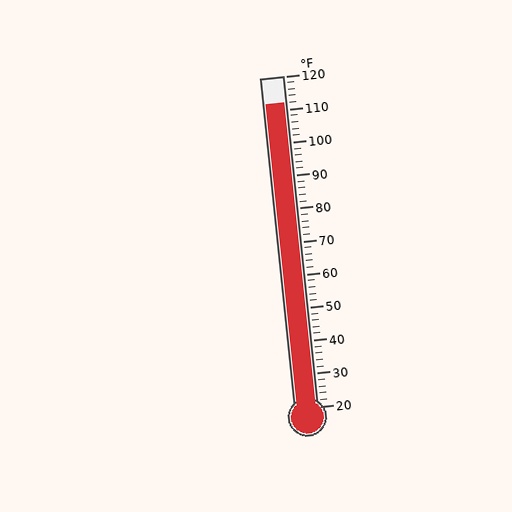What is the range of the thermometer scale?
The thermometer scale ranges from 20°F to 120°F.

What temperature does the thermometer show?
The thermometer shows approximately 112°F.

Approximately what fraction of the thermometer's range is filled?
The thermometer is filled to approximately 90% of its range.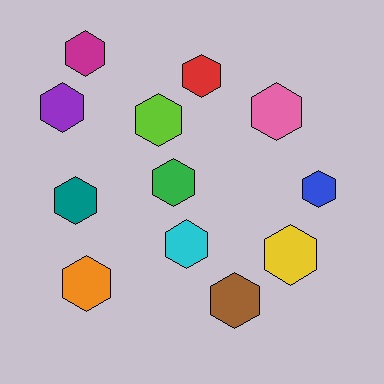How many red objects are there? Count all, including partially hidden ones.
There is 1 red object.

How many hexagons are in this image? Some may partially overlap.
There are 12 hexagons.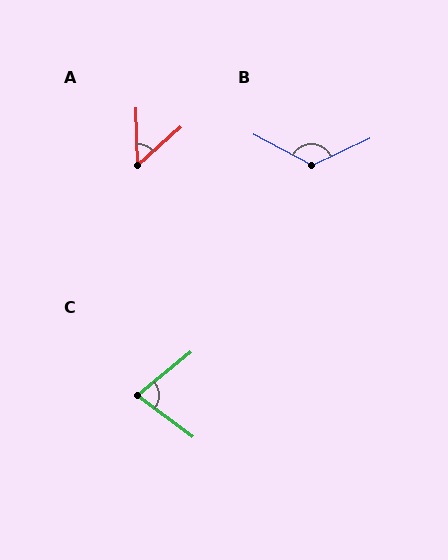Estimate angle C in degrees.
Approximately 76 degrees.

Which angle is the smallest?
A, at approximately 49 degrees.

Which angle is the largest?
B, at approximately 127 degrees.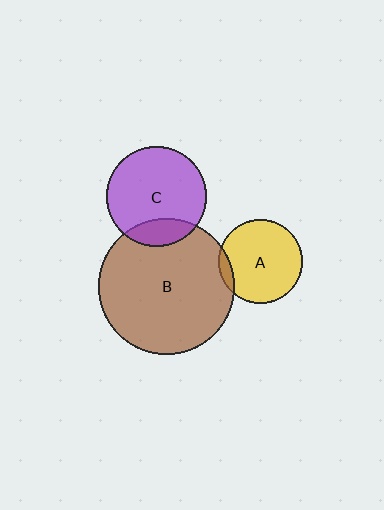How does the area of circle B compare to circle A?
Approximately 2.6 times.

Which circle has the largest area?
Circle B (brown).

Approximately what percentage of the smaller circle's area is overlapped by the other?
Approximately 10%.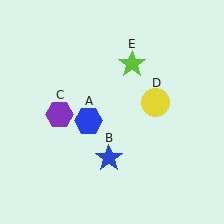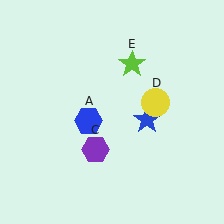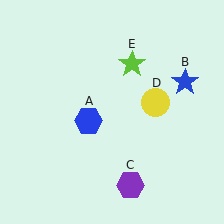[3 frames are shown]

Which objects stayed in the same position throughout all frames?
Blue hexagon (object A) and yellow circle (object D) and lime star (object E) remained stationary.